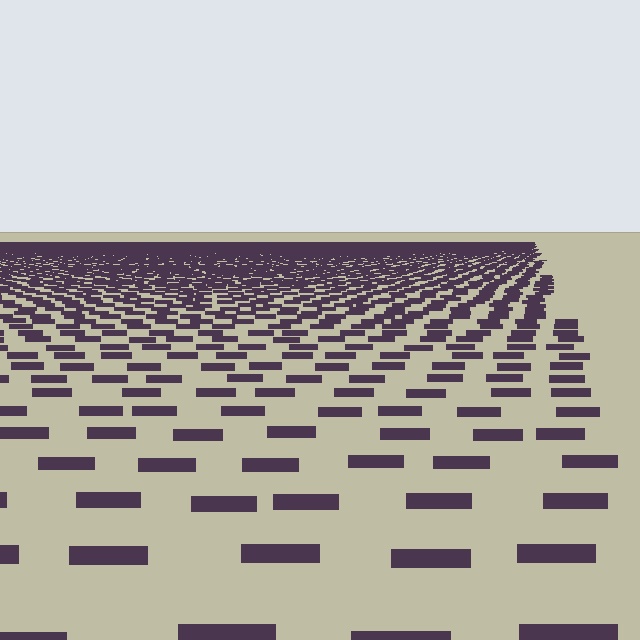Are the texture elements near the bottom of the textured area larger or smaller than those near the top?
Larger. Near the bottom, elements are closer to the viewer and appear at a bigger on-screen size.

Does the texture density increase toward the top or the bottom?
Density increases toward the top.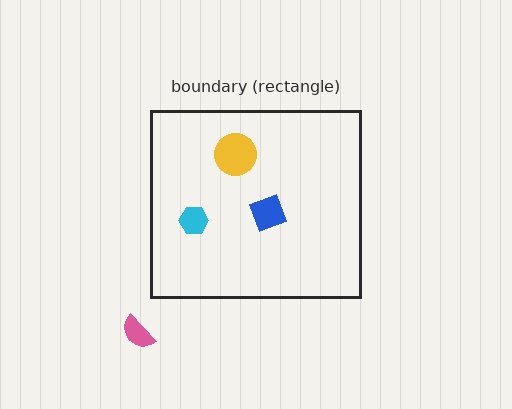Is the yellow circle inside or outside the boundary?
Inside.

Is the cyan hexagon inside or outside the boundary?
Inside.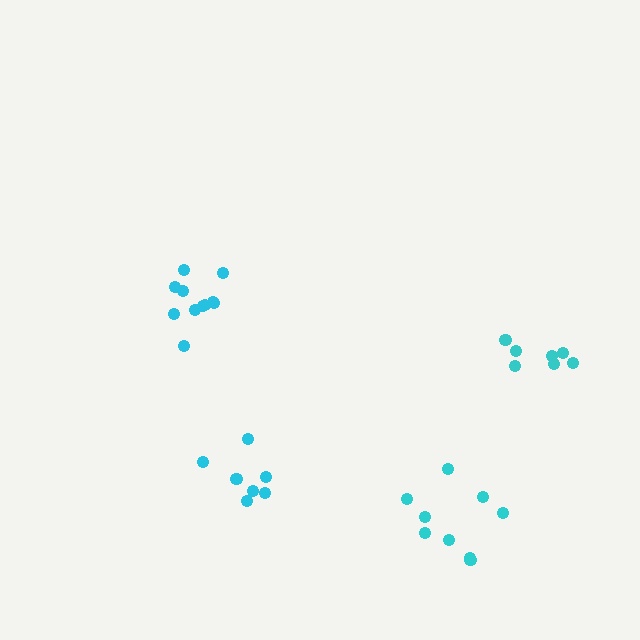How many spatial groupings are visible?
There are 4 spatial groupings.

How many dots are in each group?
Group 1: 11 dots, Group 2: 7 dots, Group 3: 9 dots, Group 4: 7 dots (34 total).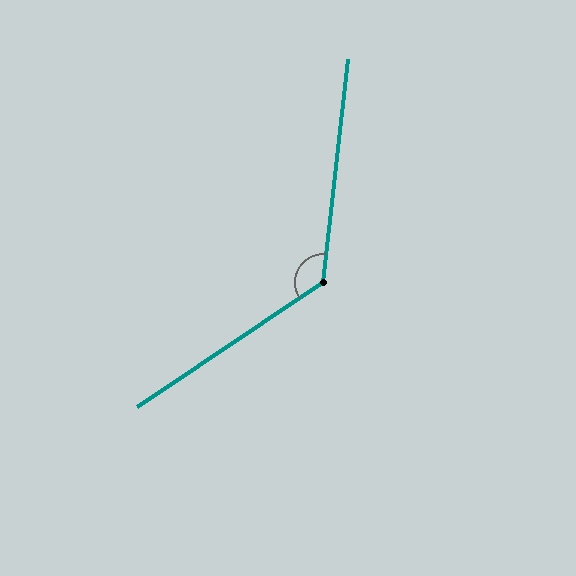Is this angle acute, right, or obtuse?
It is obtuse.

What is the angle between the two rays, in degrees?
Approximately 130 degrees.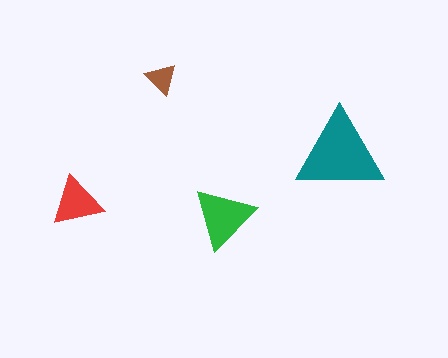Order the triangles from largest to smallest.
the teal one, the green one, the red one, the brown one.